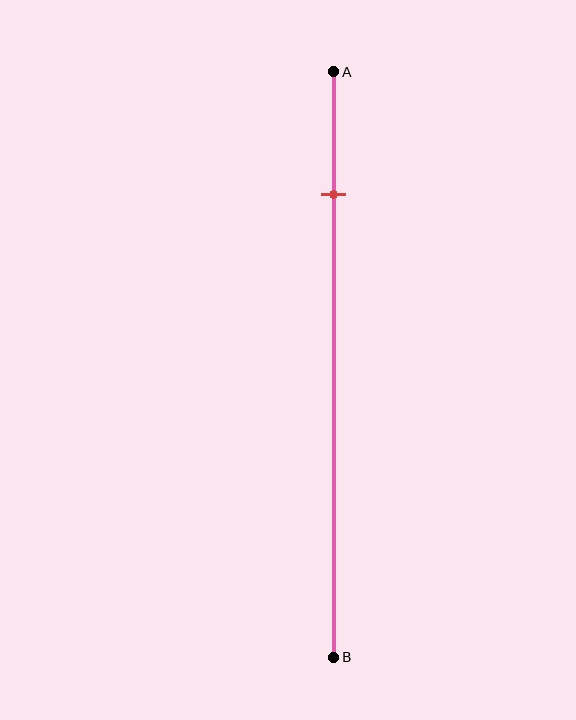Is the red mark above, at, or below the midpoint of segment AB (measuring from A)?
The red mark is above the midpoint of segment AB.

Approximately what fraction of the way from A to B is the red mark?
The red mark is approximately 20% of the way from A to B.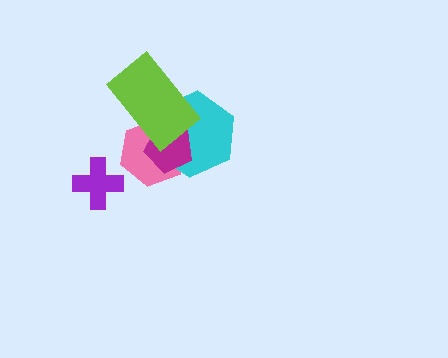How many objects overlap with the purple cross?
0 objects overlap with the purple cross.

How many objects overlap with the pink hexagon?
3 objects overlap with the pink hexagon.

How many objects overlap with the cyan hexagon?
3 objects overlap with the cyan hexagon.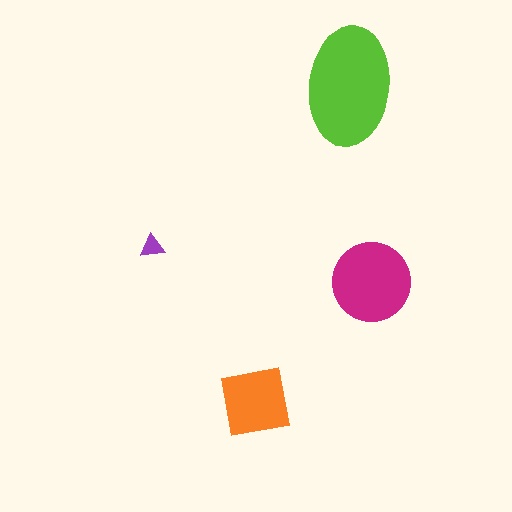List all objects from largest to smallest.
The lime ellipse, the magenta circle, the orange square, the purple triangle.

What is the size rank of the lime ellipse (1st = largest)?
1st.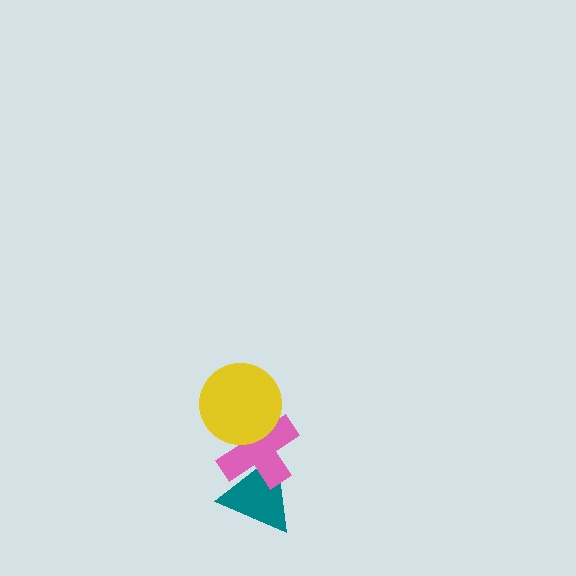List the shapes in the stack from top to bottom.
From top to bottom: the yellow circle, the pink cross, the teal triangle.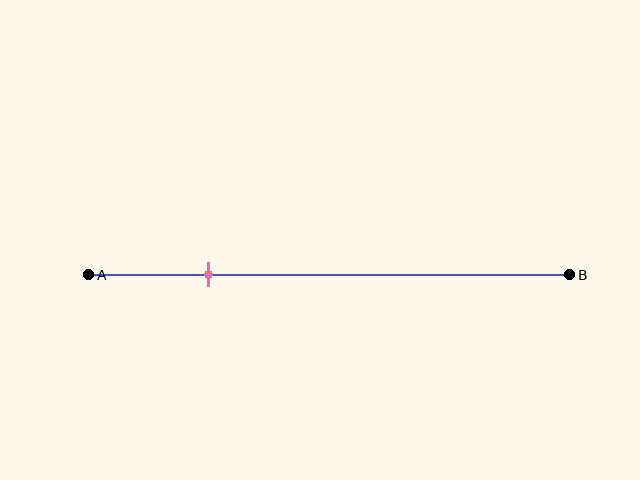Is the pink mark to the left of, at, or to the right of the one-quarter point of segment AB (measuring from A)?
The pink mark is approximately at the one-quarter point of segment AB.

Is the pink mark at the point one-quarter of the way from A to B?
Yes, the mark is approximately at the one-quarter point.